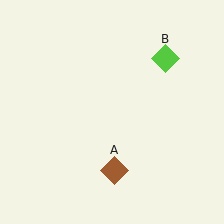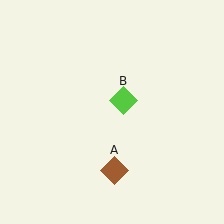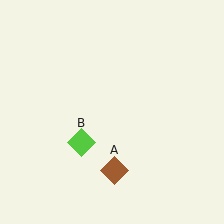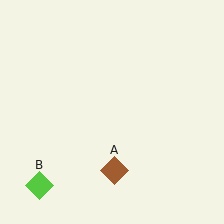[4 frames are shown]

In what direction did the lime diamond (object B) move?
The lime diamond (object B) moved down and to the left.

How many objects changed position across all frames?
1 object changed position: lime diamond (object B).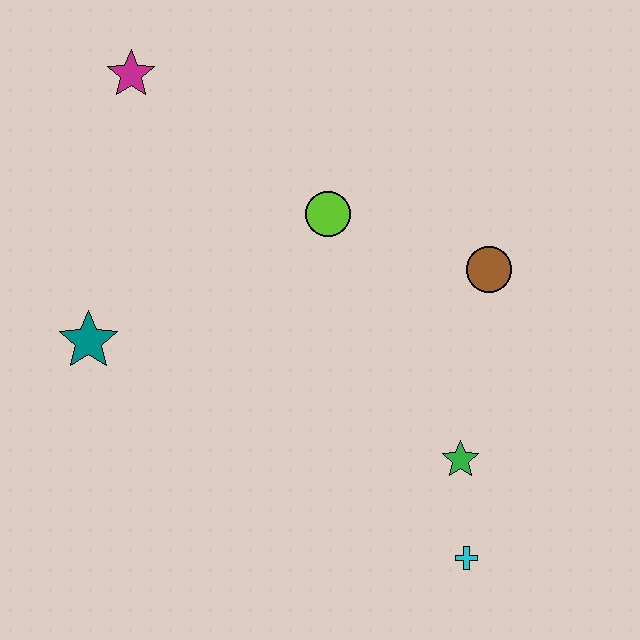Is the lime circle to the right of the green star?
No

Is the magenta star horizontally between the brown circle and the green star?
No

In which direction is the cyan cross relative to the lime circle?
The cyan cross is below the lime circle.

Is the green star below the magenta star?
Yes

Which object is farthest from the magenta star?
The cyan cross is farthest from the magenta star.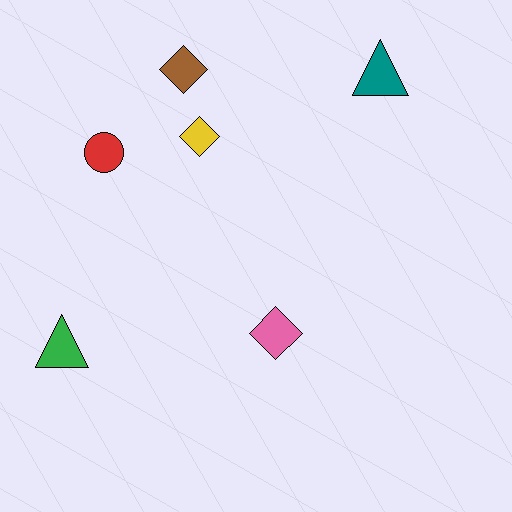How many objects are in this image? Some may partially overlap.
There are 6 objects.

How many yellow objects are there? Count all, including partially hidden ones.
There is 1 yellow object.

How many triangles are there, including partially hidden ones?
There are 2 triangles.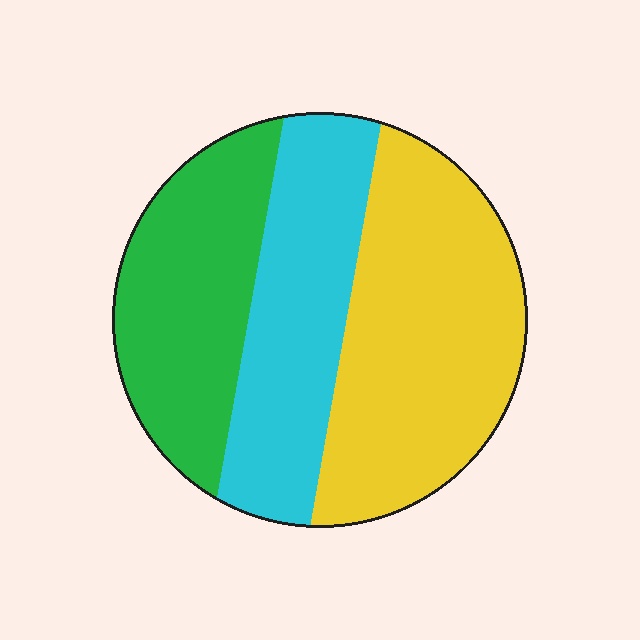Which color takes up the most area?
Yellow, at roughly 40%.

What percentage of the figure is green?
Green covers 29% of the figure.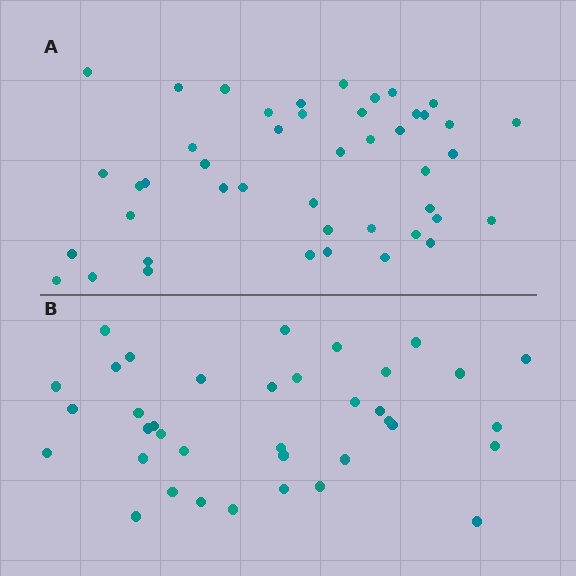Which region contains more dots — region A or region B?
Region A (the top region) has more dots.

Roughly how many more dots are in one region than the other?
Region A has roughly 8 or so more dots than region B.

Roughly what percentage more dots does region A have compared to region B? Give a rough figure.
About 20% more.